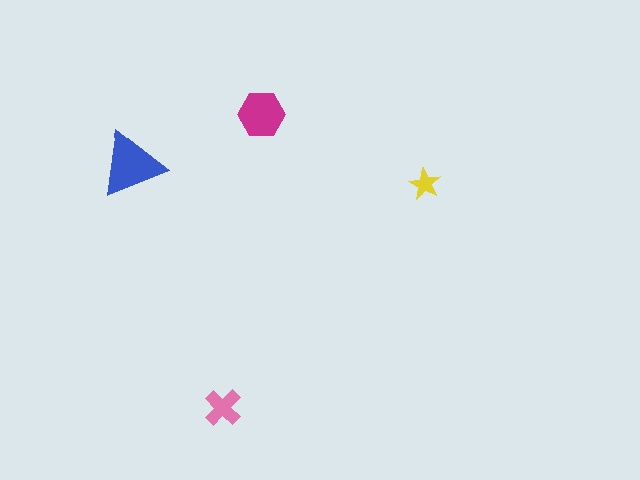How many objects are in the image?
There are 4 objects in the image.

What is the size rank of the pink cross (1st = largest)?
3rd.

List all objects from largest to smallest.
The blue triangle, the magenta hexagon, the pink cross, the yellow star.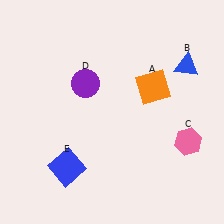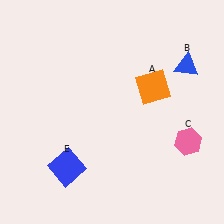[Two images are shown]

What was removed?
The purple circle (D) was removed in Image 2.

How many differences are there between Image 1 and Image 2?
There is 1 difference between the two images.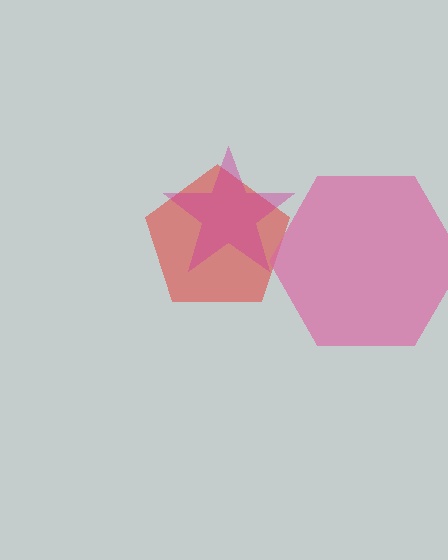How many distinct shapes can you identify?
There are 3 distinct shapes: a red pentagon, a magenta star, a pink hexagon.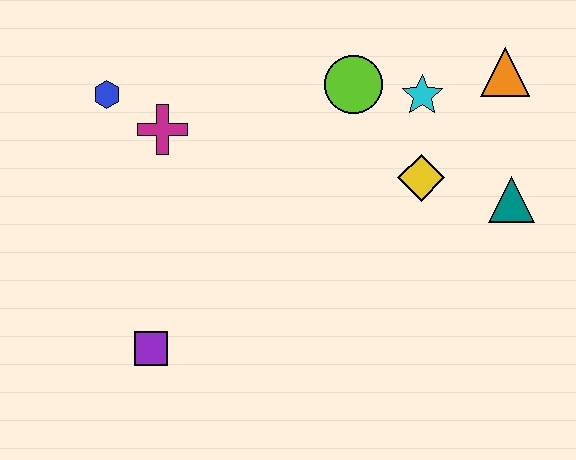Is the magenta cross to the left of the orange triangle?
Yes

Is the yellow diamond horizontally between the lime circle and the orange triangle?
Yes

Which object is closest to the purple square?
The magenta cross is closest to the purple square.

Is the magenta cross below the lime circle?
Yes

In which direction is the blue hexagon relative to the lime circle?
The blue hexagon is to the left of the lime circle.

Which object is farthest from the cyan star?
The purple square is farthest from the cyan star.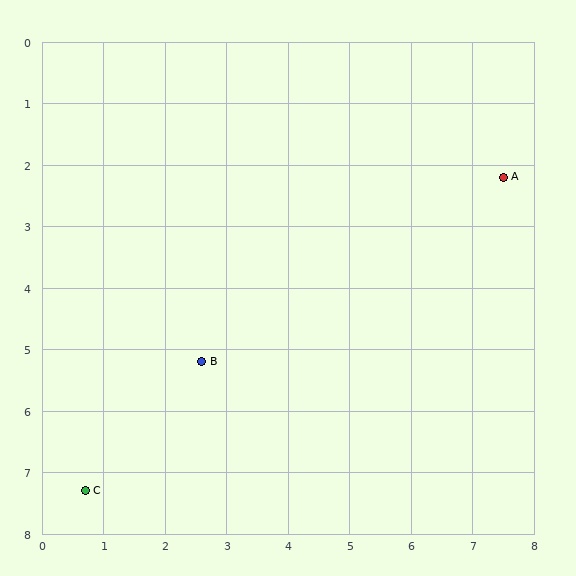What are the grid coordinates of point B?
Point B is at approximately (2.6, 5.2).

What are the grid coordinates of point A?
Point A is at approximately (7.5, 2.2).